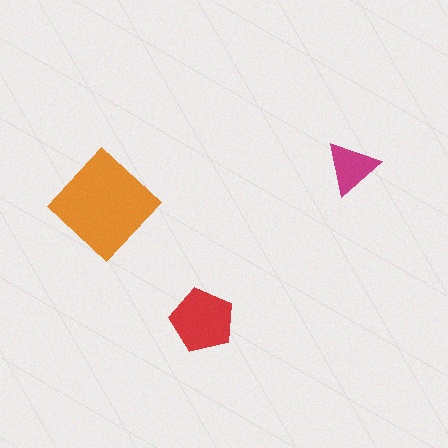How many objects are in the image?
There are 3 objects in the image.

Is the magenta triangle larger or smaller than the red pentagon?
Smaller.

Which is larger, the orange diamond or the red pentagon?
The orange diamond.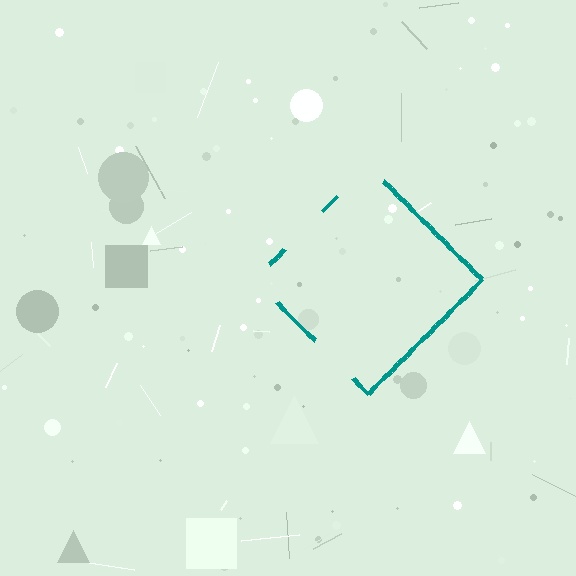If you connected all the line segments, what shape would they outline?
They would outline a diamond.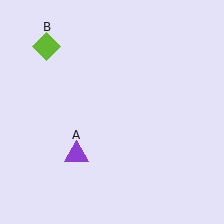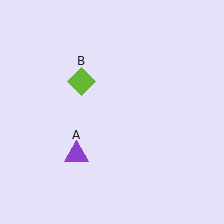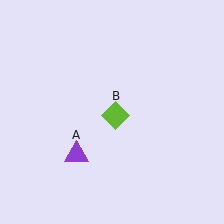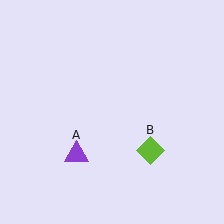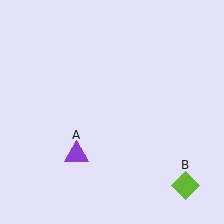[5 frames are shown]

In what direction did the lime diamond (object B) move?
The lime diamond (object B) moved down and to the right.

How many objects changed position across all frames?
1 object changed position: lime diamond (object B).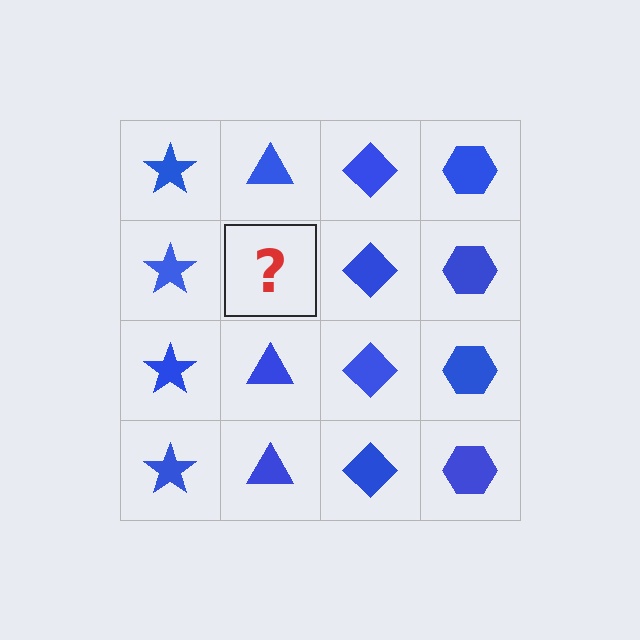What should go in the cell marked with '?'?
The missing cell should contain a blue triangle.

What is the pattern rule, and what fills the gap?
The rule is that each column has a consistent shape. The gap should be filled with a blue triangle.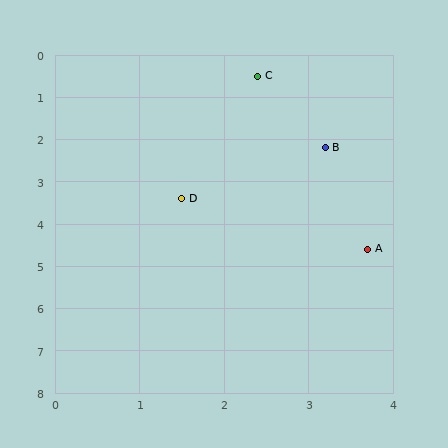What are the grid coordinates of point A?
Point A is at approximately (3.7, 4.6).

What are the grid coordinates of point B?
Point B is at approximately (3.2, 2.2).